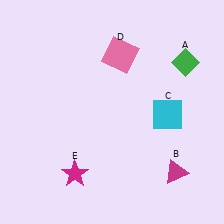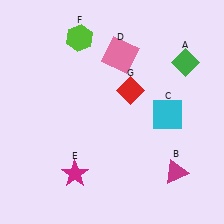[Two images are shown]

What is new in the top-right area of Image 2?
A red diamond (G) was added in the top-right area of Image 2.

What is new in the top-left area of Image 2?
A lime hexagon (F) was added in the top-left area of Image 2.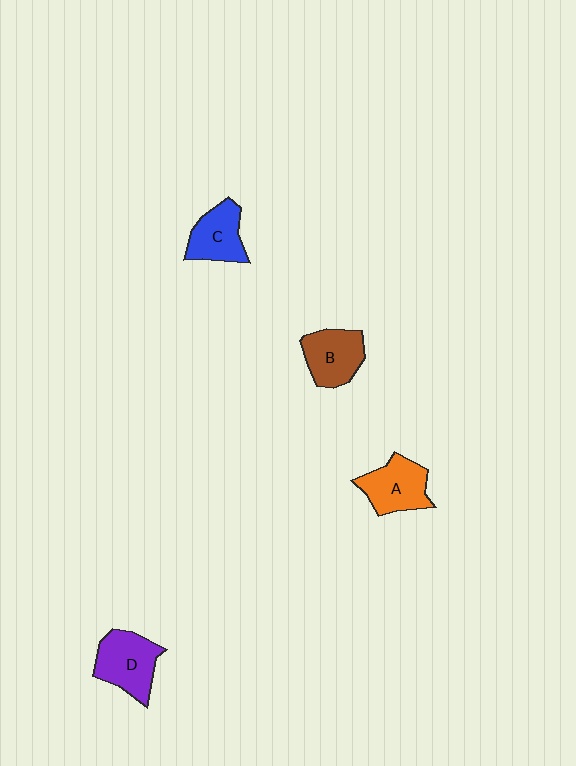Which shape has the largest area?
Shape D (purple).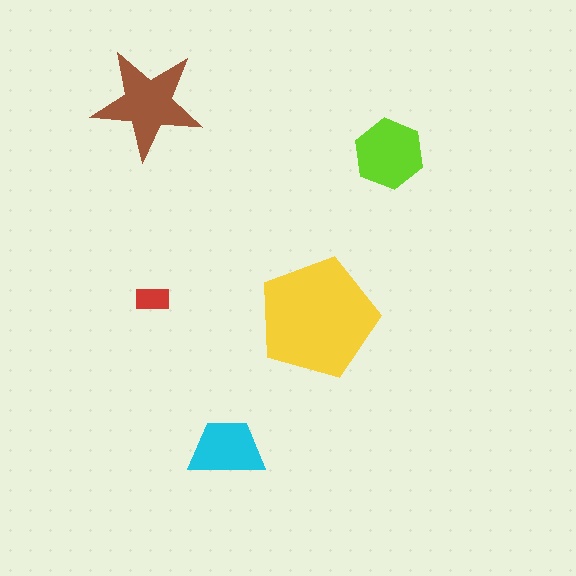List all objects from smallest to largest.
The red rectangle, the cyan trapezoid, the lime hexagon, the brown star, the yellow pentagon.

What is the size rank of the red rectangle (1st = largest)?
5th.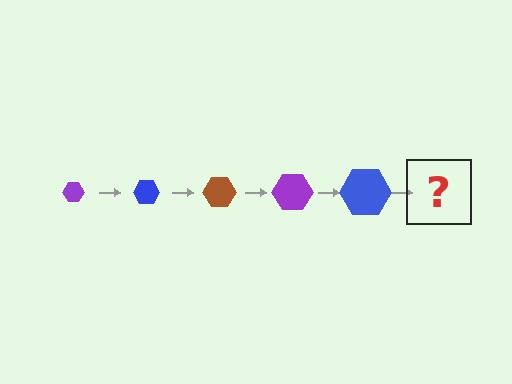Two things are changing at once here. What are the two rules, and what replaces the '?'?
The two rules are that the hexagon grows larger each step and the color cycles through purple, blue, and brown. The '?' should be a brown hexagon, larger than the previous one.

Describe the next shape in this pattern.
It should be a brown hexagon, larger than the previous one.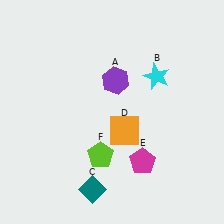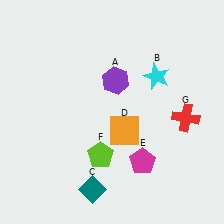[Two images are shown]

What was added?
A red cross (G) was added in Image 2.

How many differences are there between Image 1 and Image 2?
There is 1 difference between the two images.